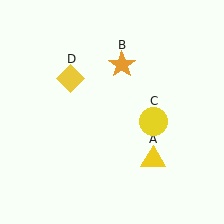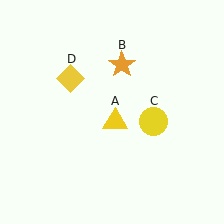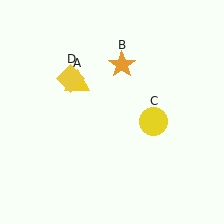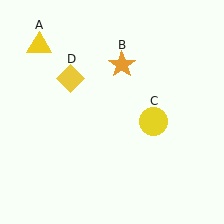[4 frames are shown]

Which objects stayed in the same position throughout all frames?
Orange star (object B) and yellow circle (object C) and yellow diamond (object D) remained stationary.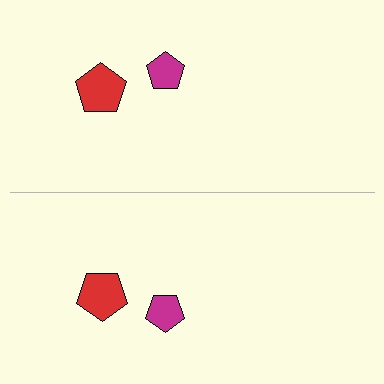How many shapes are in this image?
There are 4 shapes in this image.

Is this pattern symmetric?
Yes, this pattern has bilateral (reflection) symmetry.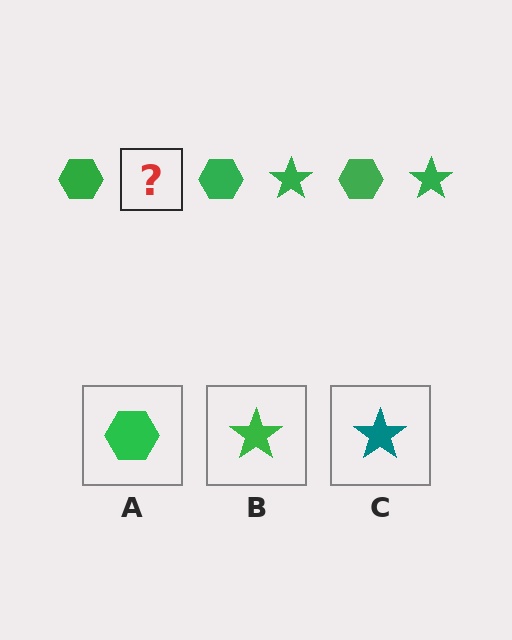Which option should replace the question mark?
Option B.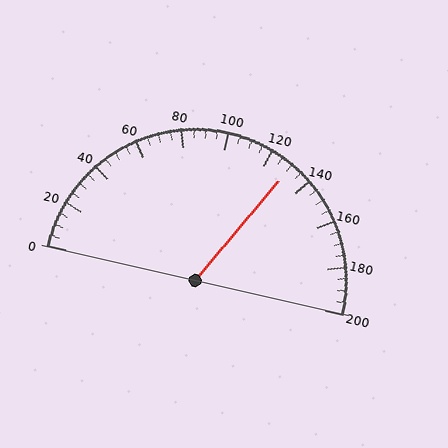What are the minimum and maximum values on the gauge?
The gauge ranges from 0 to 200.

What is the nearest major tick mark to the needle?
The nearest major tick mark is 120.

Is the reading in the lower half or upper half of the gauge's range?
The reading is in the upper half of the range (0 to 200).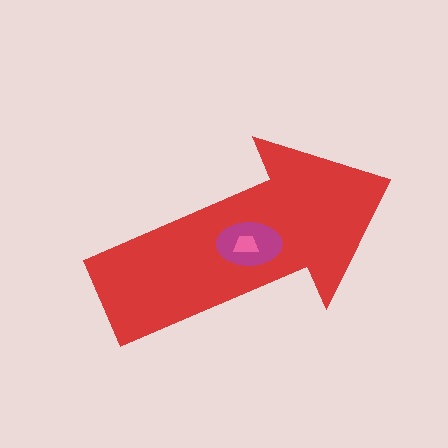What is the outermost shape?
The red arrow.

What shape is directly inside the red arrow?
The magenta ellipse.